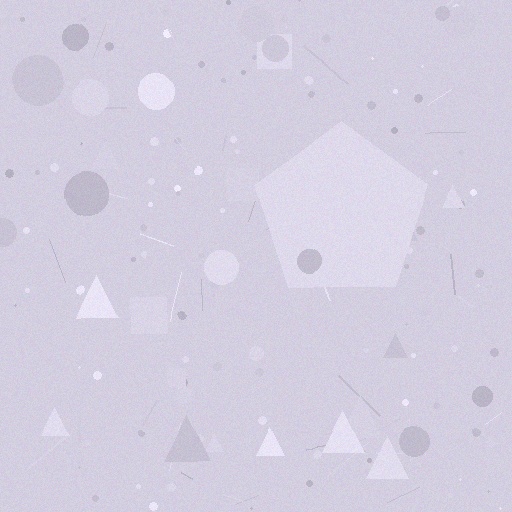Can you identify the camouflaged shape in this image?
The camouflaged shape is a pentagon.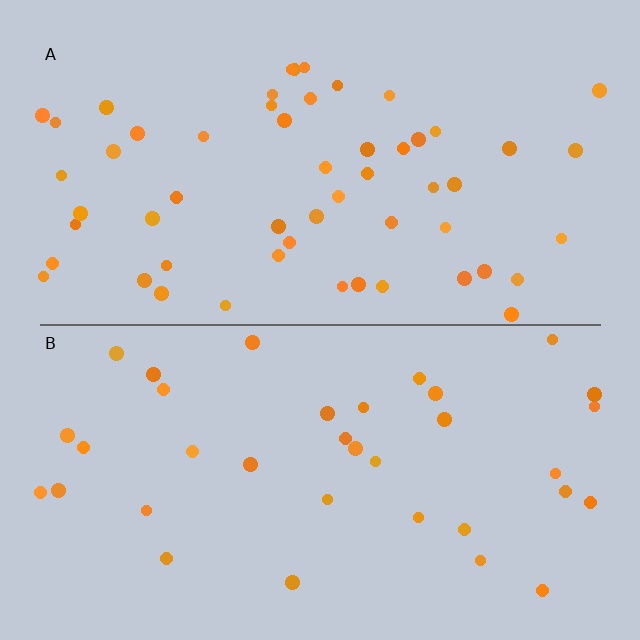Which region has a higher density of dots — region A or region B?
A (the top).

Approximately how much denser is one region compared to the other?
Approximately 1.6× — region A over region B.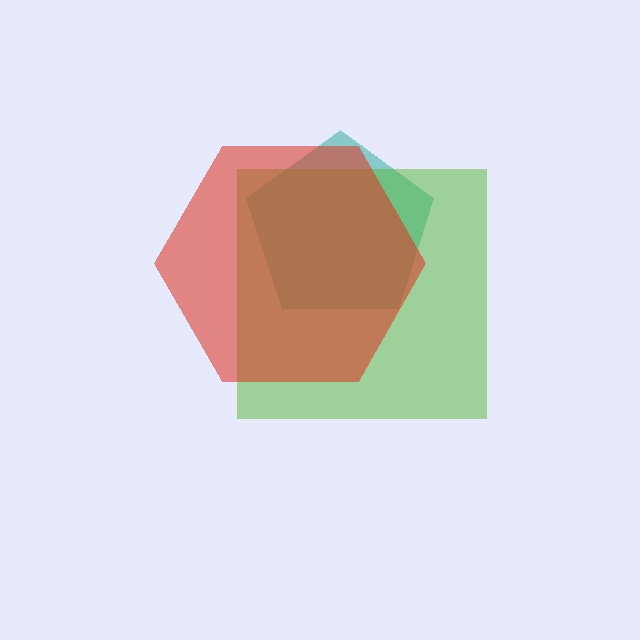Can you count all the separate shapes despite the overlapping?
Yes, there are 3 separate shapes.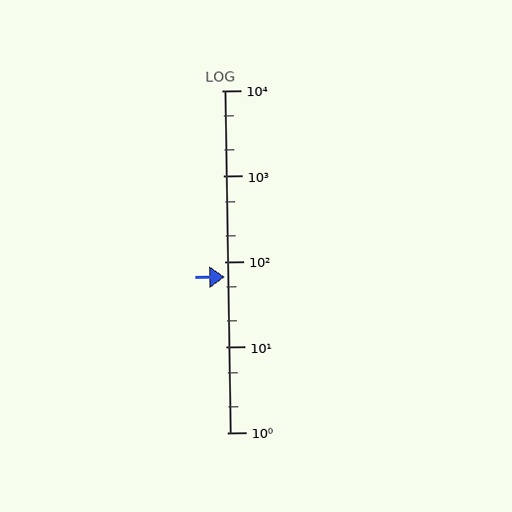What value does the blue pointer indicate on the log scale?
The pointer indicates approximately 66.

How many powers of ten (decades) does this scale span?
The scale spans 4 decades, from 1 to 10000.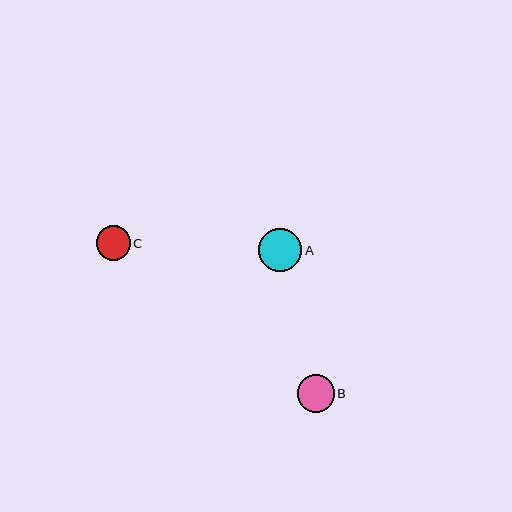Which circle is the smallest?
Circle C is the smallest with a size of approximately 34 pixels.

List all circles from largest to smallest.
From largest to smallest: A, B, C.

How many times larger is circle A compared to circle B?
Circle A is approximately 1.2 times the size of circle B.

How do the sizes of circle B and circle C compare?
Circle B and circle C are approximately the same size.